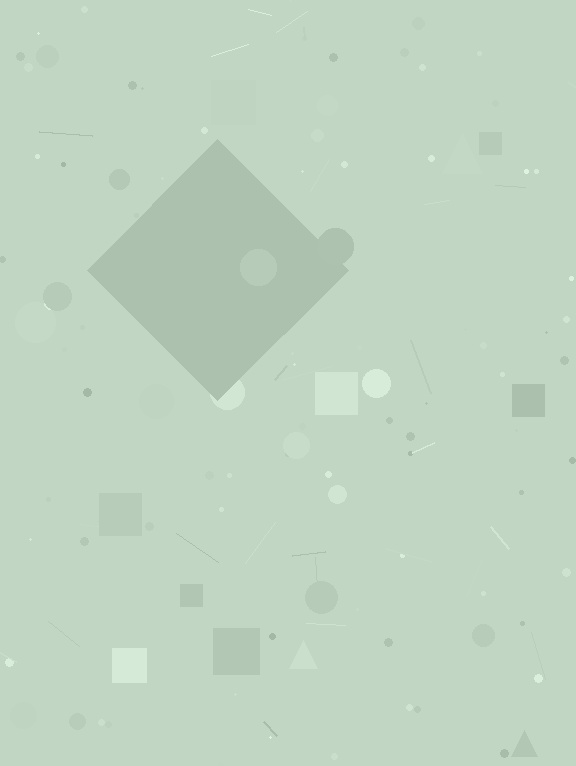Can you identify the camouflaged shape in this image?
The camouflaged shape is a diamond.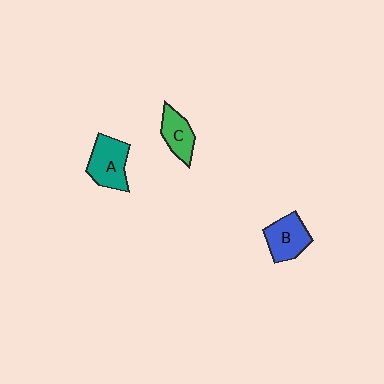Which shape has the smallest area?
Shape C (green).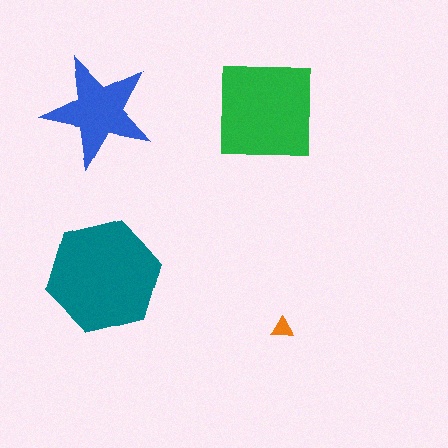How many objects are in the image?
There are 4 objects in the image.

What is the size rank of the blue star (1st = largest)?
3rd.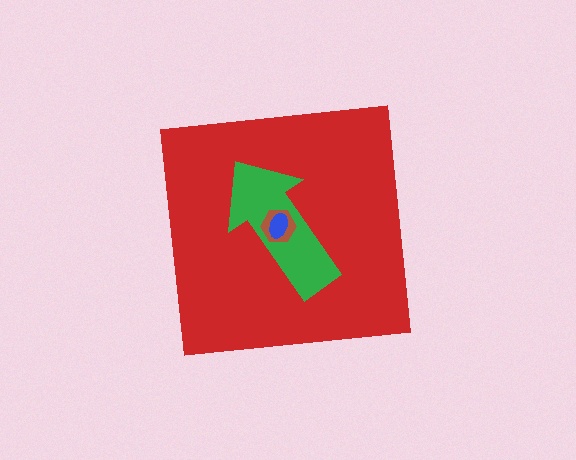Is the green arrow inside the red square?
Yes.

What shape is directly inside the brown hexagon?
The blue ellipse.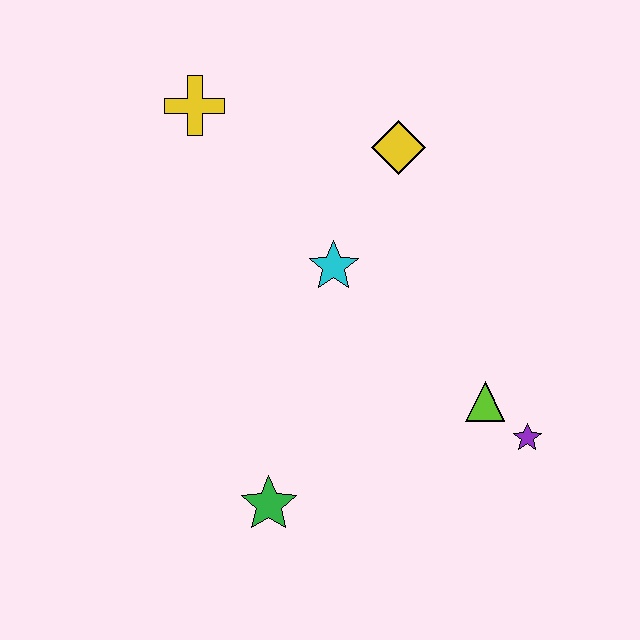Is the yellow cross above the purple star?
Yes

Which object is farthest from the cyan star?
The purple star is farthest from the cyan star.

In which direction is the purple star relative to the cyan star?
The purple star is to the right of the cyan star.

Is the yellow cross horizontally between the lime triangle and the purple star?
No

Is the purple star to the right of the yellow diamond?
Yes